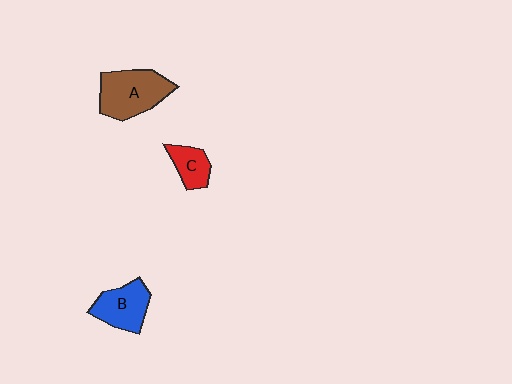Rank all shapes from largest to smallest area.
From largest to smallest: A (brown), B (blue), C (red).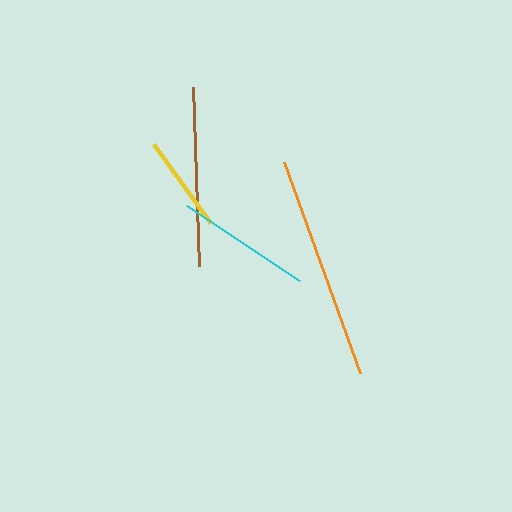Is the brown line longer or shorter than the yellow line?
The brown line is longer than the yellow line.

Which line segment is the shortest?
The yellow line is the shortest at approximately 98 pixels.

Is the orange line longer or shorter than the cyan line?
The orange line is longer than the cyan line.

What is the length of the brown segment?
The brown segment is approximately 179 pixels long.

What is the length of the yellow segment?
The yellow segment is approximately 98 pixels long.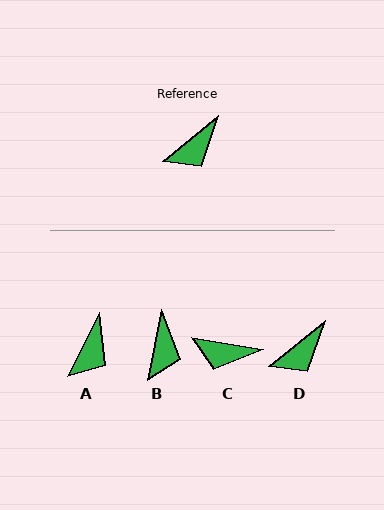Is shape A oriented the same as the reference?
No, it is off by about 24 degrees.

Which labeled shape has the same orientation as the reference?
D.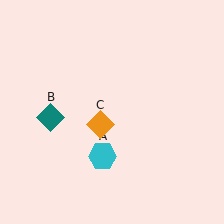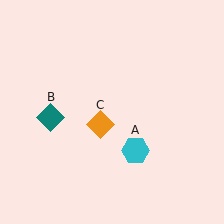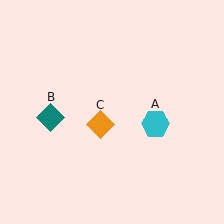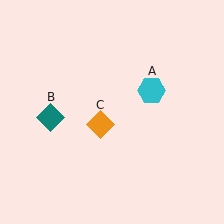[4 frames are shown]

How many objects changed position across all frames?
1 object changed position: cyan hexagon (object A).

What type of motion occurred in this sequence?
The cyan hexagon (object A) rotated counterclockwise around the center of the scene.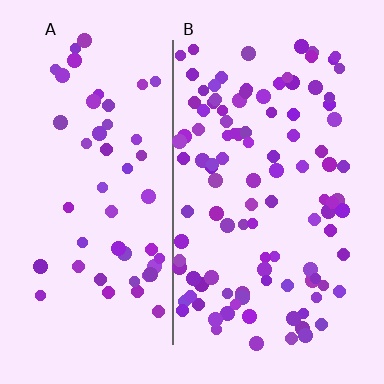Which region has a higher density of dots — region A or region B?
B (the right).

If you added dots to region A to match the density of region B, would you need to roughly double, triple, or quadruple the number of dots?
Approximately double.